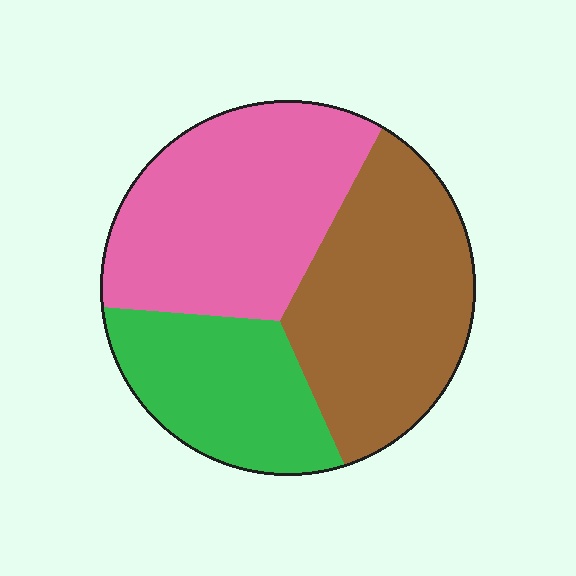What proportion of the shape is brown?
Brown takes up about three eighths (3/8) of the shape.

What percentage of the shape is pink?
Pink covers around 40% of the shape.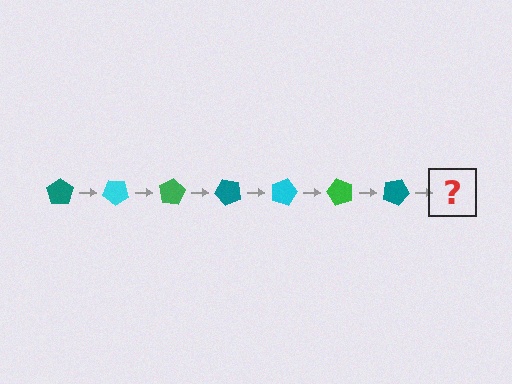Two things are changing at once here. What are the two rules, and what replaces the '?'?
The two rules are that it rotates 40 degrees each step and the color cycles through teal, cyan, and green. The '?' should be a cyan pentagon, rotated 280 degrees from the start.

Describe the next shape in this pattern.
It should be a cyan pentagon, rotated 280 degrees from the start.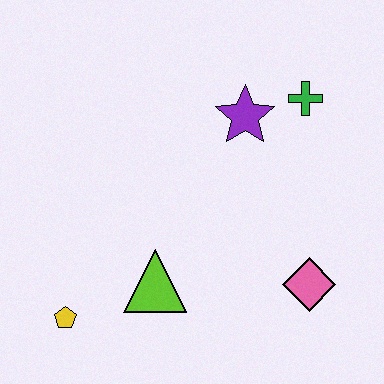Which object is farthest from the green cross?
The yellow pentagon is farthest from the green cross.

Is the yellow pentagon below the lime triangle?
Yes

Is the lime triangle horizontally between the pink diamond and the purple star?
No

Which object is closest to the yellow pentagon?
The lime triangle is closest to the yellow pentagon.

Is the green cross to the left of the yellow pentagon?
No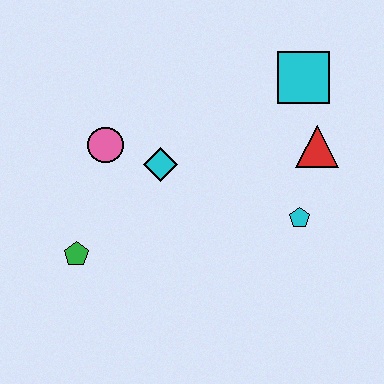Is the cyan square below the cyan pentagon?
No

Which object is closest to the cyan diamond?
The pink circle is closest to the cyan diamond.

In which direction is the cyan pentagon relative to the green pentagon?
The cyan pentagon is to the right of the green pentagon.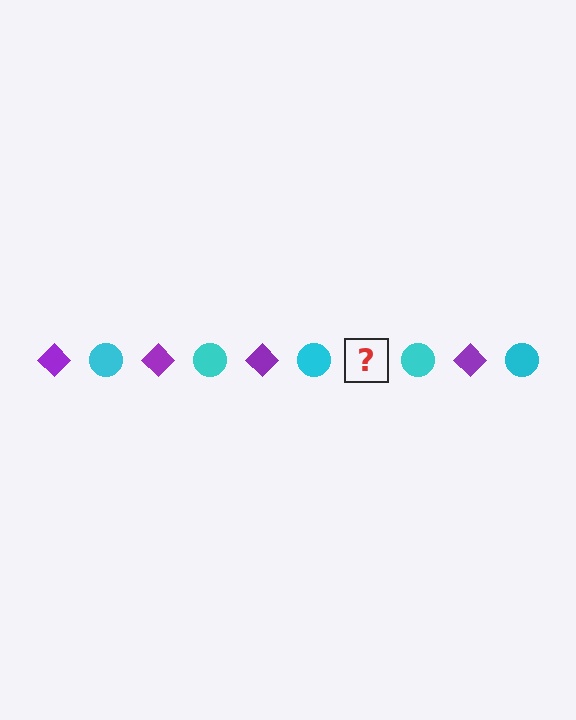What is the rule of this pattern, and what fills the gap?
The rule is that the pattern alternates between purple diamond and cyan circle. The gap should be filled with a purple diamond.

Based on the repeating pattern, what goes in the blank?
The blank should be a purple diamond.